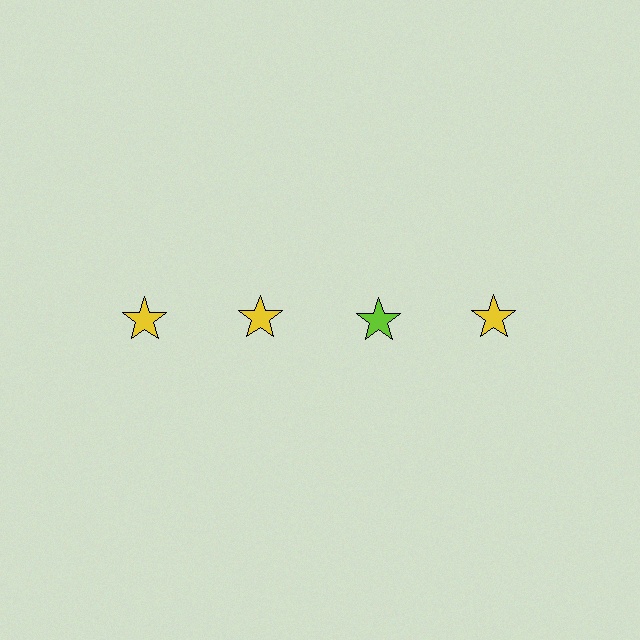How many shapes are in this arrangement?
There are 4 shapes arranged in a grid pattern.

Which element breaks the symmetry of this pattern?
The lime star in the top row, center column breaks the symmetry. All other shapes are yellow stars.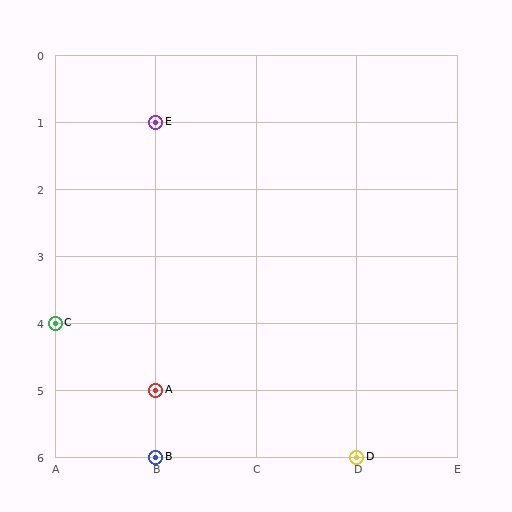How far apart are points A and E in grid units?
Points A and E are 4 rows apart.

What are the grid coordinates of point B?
Point B is at grid coordinates (B, 6).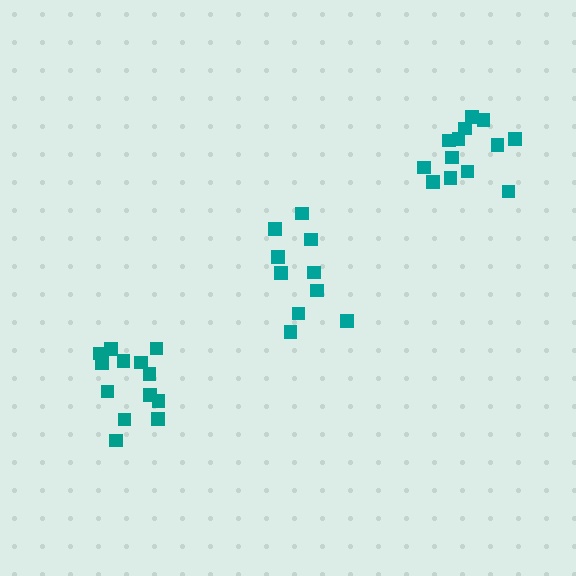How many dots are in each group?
Group 1: 10 dots, Group 2: 13 dots, Group 3: 13 dots (36 total).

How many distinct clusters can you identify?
There are 3 distinct clusters.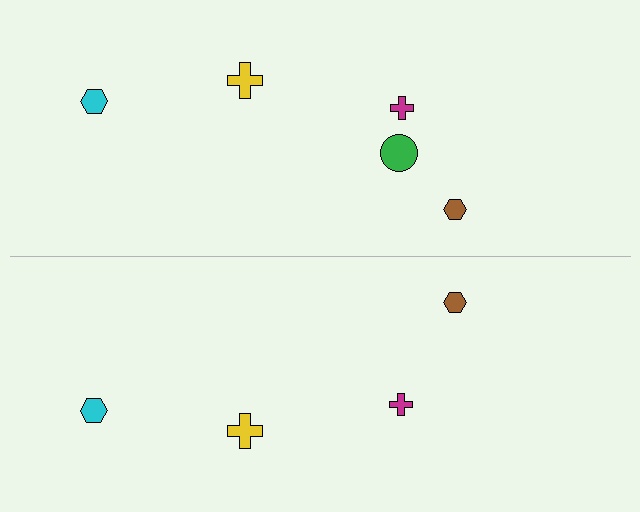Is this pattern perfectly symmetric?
No, the pattern is not perfectly symmetric. A green circle is missing from the bottom side.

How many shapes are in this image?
There are 9 shapes in this image.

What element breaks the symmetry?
A green circle is missing from the bottom side.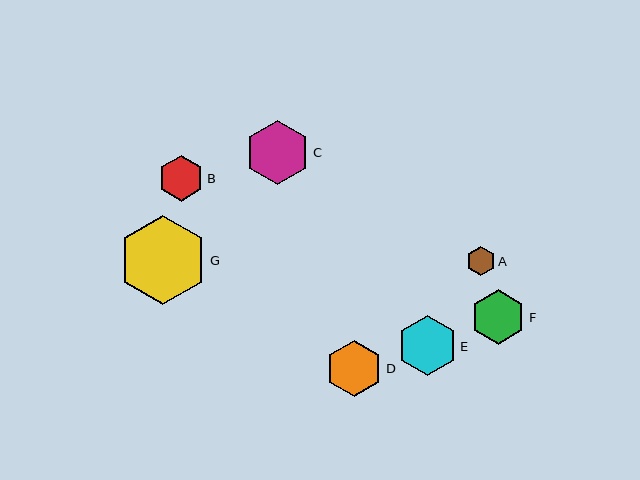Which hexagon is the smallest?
Hexagon A is the smallest with a size of approximately 29 pixels.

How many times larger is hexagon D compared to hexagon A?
Hexagon D is approximately 2.0 times the size of hexagon A.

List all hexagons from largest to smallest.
From largest to smallest: G, C, E, D, F, B, A.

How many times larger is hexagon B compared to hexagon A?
Hexagon B is approximately 1.6 times the size of hexagon A.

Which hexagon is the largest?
Hexagon G is the largest with a size of approximately 88 pixels.